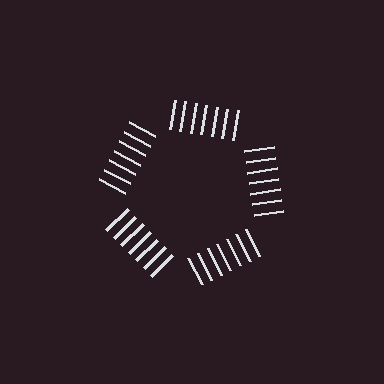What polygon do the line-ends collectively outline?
An illusory pentagon — the line segments terminate on its edges but no continuous stroke is drawn.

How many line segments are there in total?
35 — 7 along each of the 5 edges.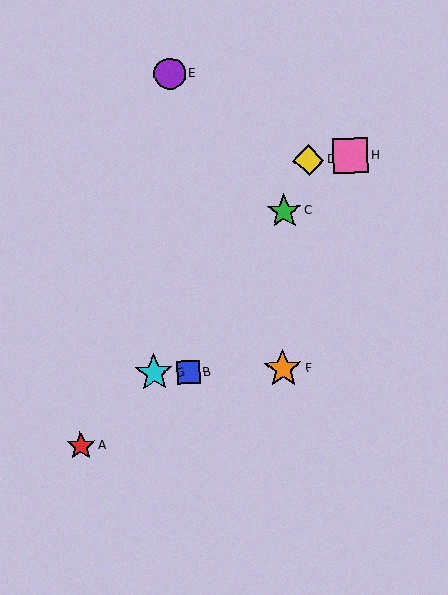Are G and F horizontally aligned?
Yes, both are at y≈373.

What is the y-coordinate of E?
Object E is at y≈74.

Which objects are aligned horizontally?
Objects B, F, G are aligned horizontally.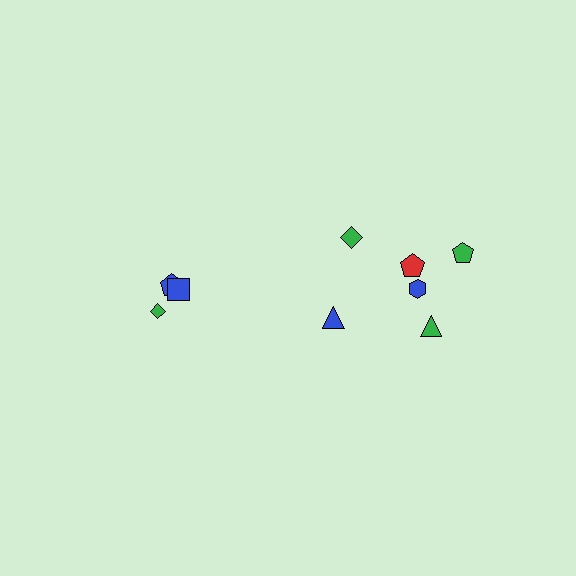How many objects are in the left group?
There are 3 objects.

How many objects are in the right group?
There are 6 objects.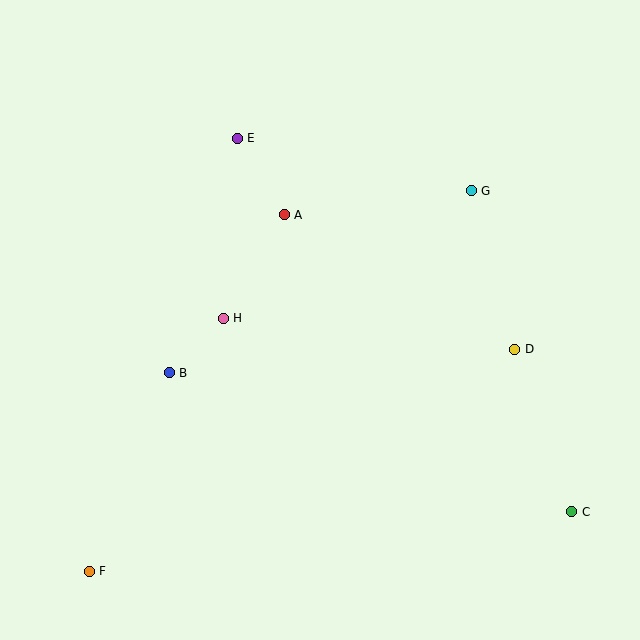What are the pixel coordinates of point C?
Point C is at (572, 512).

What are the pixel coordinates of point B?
Point B is at (169, 373).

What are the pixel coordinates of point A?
Point A is at (284, 215).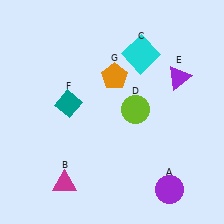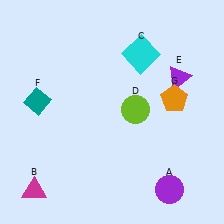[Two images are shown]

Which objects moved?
The objects that moved are: the magenta triangle (B), the teal diamond (F), the orange pentagon (G).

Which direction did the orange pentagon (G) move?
The orange pentagon (G) moved right.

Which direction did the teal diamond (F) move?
The teal diamond (F) moved left.